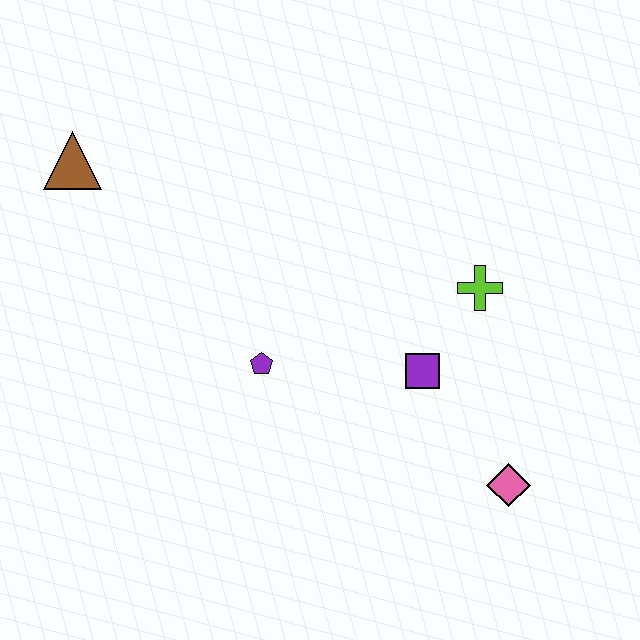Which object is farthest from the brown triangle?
The pink diamond is farthest from the brown triangle.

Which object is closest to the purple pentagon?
The purple square is closest to the purple pentagon.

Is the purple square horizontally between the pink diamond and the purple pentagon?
Yes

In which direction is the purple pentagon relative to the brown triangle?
The purple pentagon is below the brown triangle.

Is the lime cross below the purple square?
No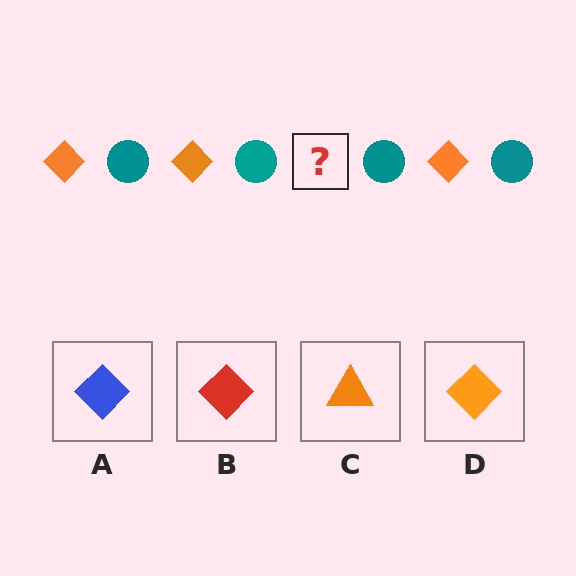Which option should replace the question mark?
Option D.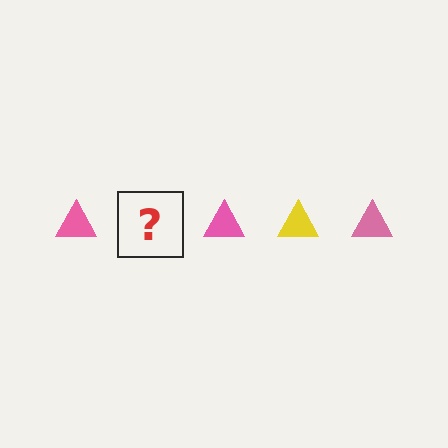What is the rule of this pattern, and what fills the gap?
The rule is that the pattern cycles through pink, yellow triangles. The gap should be filled with a yellow triangle.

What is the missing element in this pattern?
The missing element is a yellow triangle.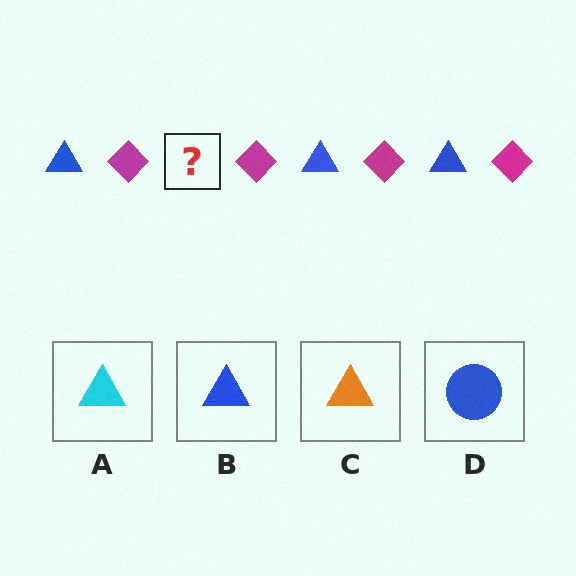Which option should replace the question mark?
Option B.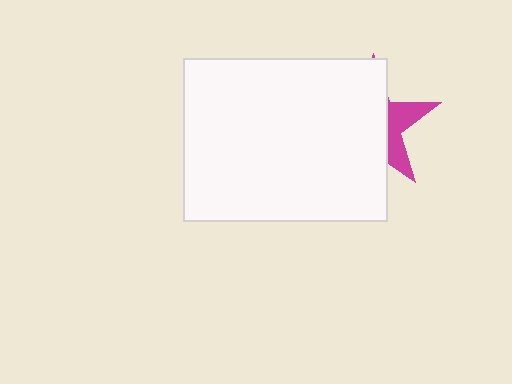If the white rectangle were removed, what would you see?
You would see the complete magenta star.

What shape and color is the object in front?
The object in front is a white rectangle.